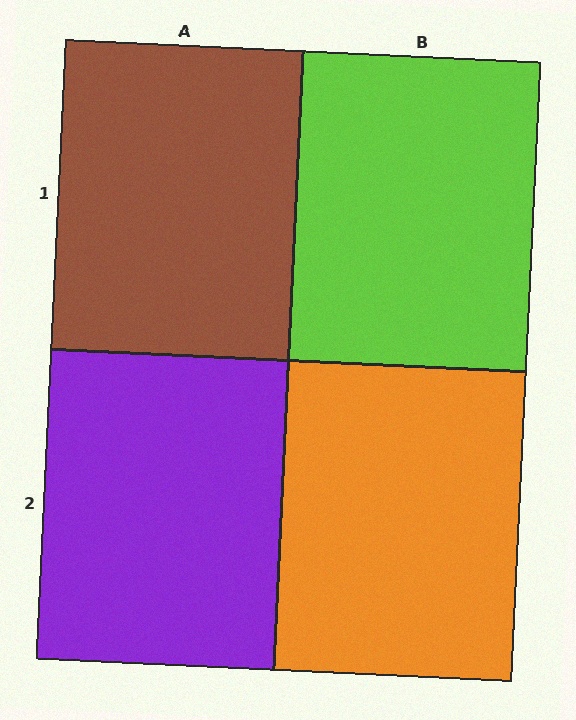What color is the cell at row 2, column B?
Orange.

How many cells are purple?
1 cell is purple.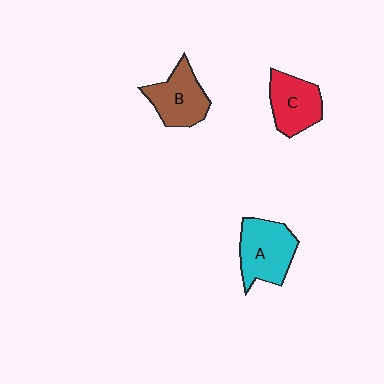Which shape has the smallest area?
Shape C (red).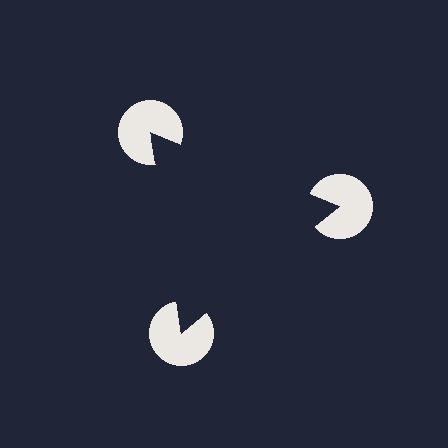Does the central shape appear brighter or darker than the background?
It typically appears slightly darker than the background, even though no actual brightness change is drawn.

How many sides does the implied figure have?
3 sides.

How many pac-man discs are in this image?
There are 3 — one at each vertex of the illusory triangle.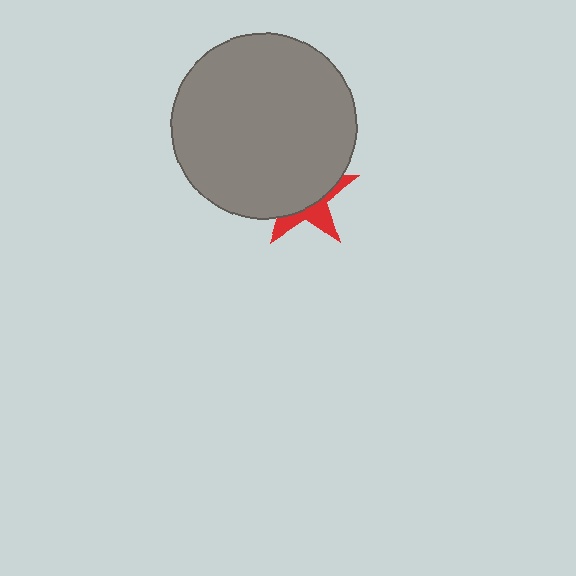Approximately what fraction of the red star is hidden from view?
Roughly 65% of the red star is hidden behind the gray circle.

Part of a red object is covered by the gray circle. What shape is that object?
It is a star.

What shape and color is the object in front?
The object in front is a gray circle.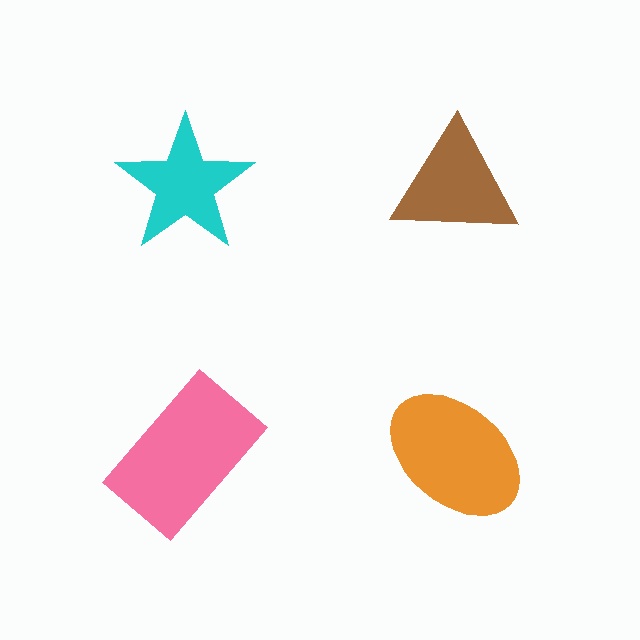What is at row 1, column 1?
A cyan star.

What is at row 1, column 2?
A brown triangle.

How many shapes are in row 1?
2 shapes.